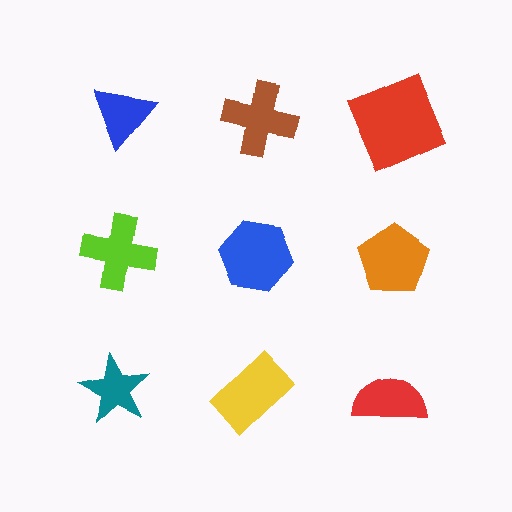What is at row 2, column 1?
A lime cross.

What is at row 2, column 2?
A blue hexagon.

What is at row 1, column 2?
A brown cross.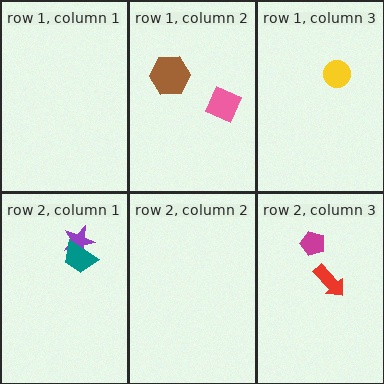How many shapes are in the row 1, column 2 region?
2.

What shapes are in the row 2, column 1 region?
The purple star, the teal trapezoid.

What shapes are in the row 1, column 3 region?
The yellow circle.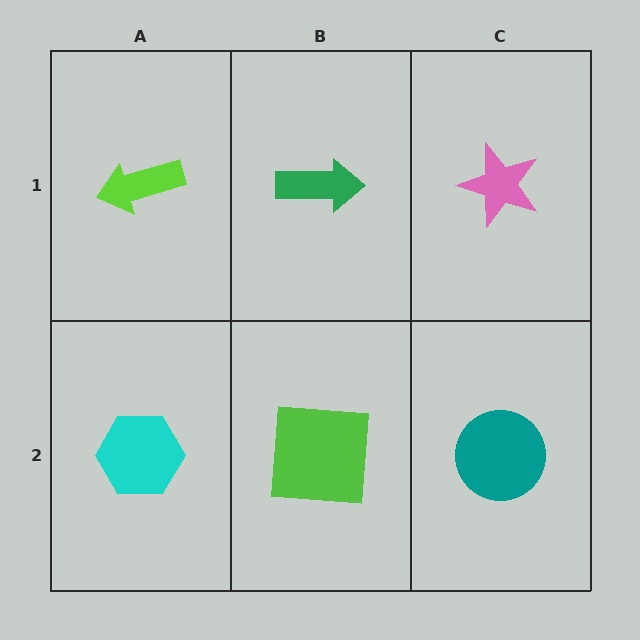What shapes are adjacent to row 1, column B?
A lime square (row 2, column B), a lime arrow (row 1, column A), a pink star (row 1, column C).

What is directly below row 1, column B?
A lime square.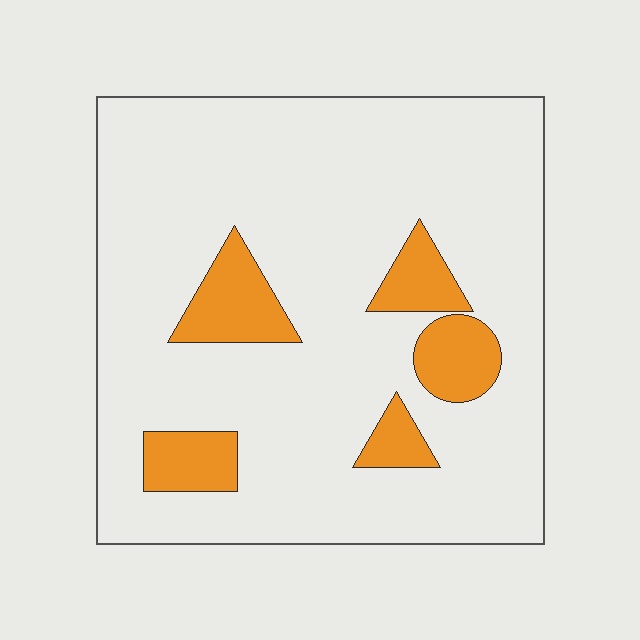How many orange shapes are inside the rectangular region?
5.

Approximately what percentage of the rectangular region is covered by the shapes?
Approximately 15%.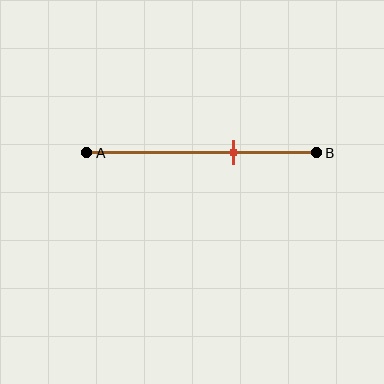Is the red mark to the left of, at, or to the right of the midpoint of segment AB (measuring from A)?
The red mark is to the right of the midpoint of segment AB.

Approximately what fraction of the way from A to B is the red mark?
The red mark is approximately 65% of the way from A to B.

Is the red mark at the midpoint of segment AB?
No, the mark is at about 65% from A, not at the 50% midpoint.